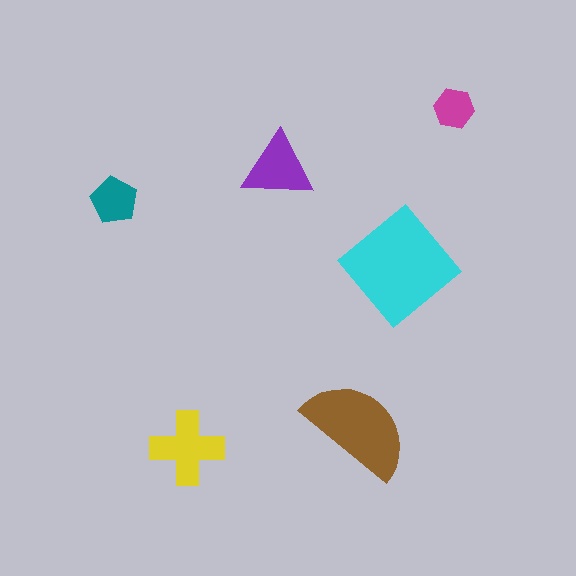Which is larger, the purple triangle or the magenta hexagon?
The purple triangle.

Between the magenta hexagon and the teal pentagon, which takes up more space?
The teal pentagon.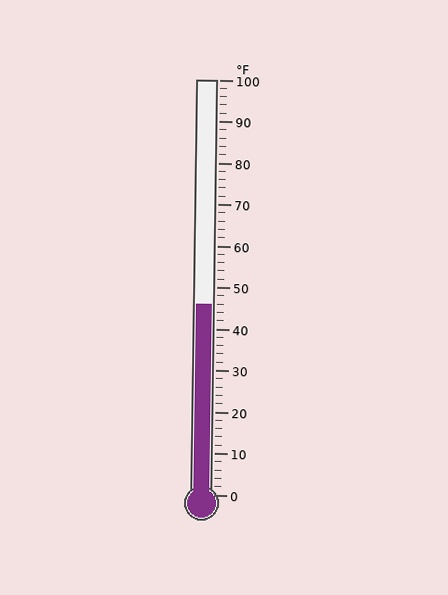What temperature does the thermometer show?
The thermometer shows approximately 46°F.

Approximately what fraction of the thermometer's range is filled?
The thermometer is filled to approximately 45% of its range.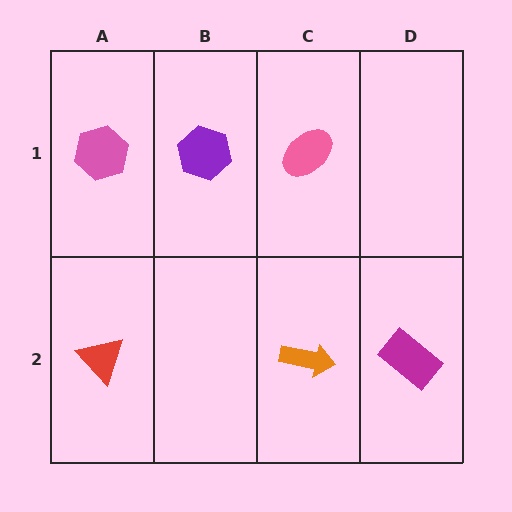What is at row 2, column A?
A red triangle.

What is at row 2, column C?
An orange arrow.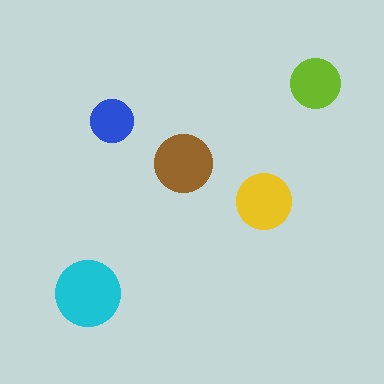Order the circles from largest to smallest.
the cyan one, the brown one, the yellow one, the lime one, the blue one.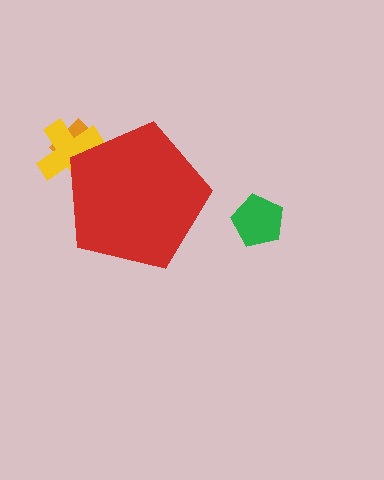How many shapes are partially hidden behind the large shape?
2 shapes are partially hidden.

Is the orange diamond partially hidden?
Yes, the orange diamond is partially hidden behind the red pentagon.